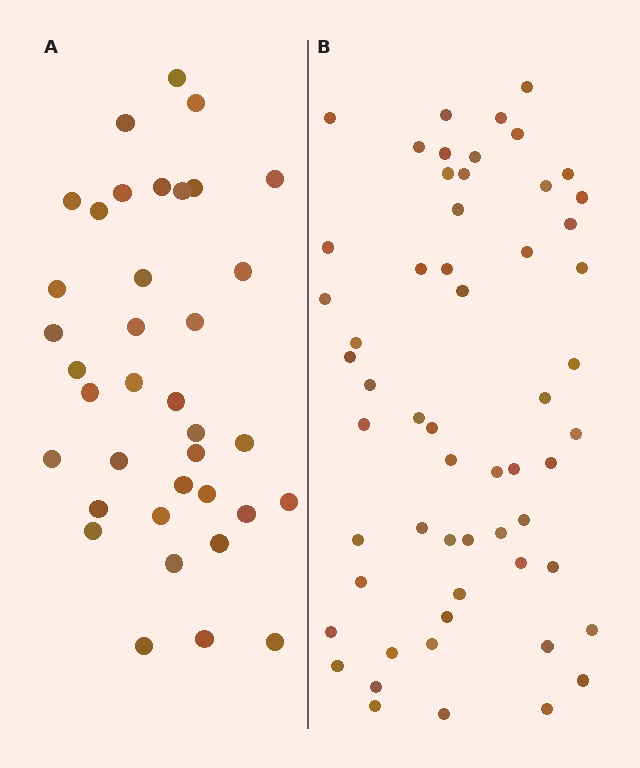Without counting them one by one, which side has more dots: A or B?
Region B (the right region) has more dots.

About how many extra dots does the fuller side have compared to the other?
Region B has approximately 20 more dots than region A.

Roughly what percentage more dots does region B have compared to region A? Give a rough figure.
About 55% more.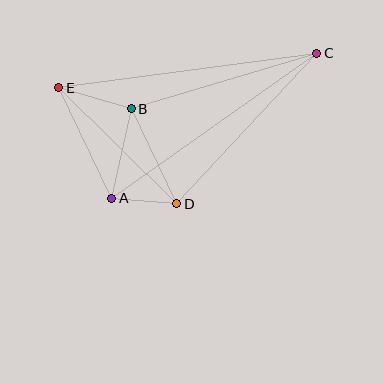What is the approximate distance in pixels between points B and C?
The distance between B and C is approximately 193 pixels.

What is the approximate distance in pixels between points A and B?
The distance between A and B is approximately 92 pixels.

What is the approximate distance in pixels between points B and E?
The distance between B and E is approximately 75 pixels.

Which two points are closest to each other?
Points A and D are closest to each other.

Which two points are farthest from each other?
Points C and E are farthest from each other.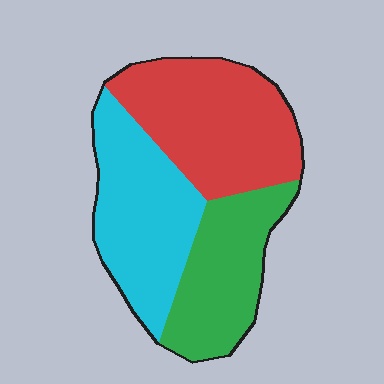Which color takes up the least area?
Green, at roughly 30%.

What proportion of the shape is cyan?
Cyan takes up between a third and a half of the shape.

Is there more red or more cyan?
Red.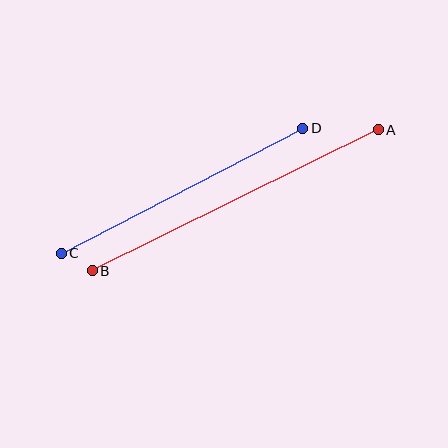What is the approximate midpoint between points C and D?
The midpoint is at approximately (182, 191) pixels.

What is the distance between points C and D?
The distance is approximately 272 pixels.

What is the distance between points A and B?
The distance is approximately 319 pixels.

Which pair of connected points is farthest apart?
Points A and B are farthest apart.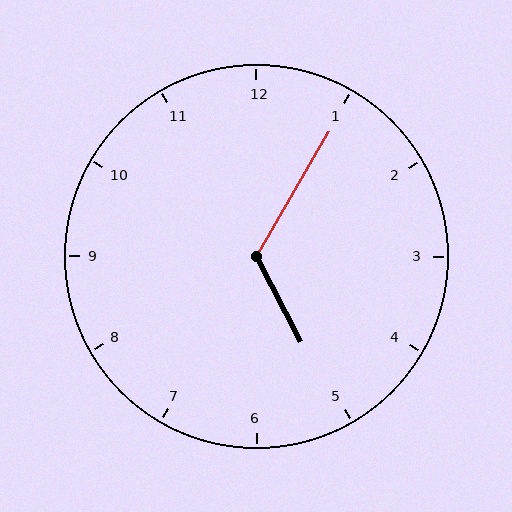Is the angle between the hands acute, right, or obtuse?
It is obtuse.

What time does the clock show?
5:05.